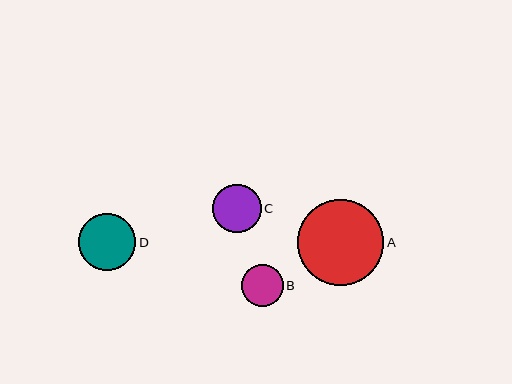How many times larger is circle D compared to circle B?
Circle D is approximately 1.4 times the size of circle B.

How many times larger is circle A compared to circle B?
Circle A is approximately 2.1 times the size of circle B.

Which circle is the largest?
Circle A is the largest with a size of approximately 86 pixels.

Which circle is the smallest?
Circle B is the smallest with a size of approximately 42 pixels.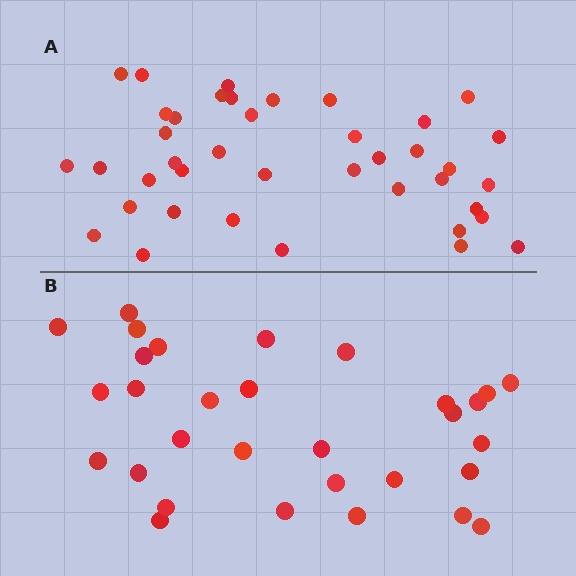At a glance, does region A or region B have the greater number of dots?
Region A (the top region) has more dots.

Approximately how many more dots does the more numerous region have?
Region A has roughly 8 or so more dots than region B.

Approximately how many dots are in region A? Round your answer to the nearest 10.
About 40 dots.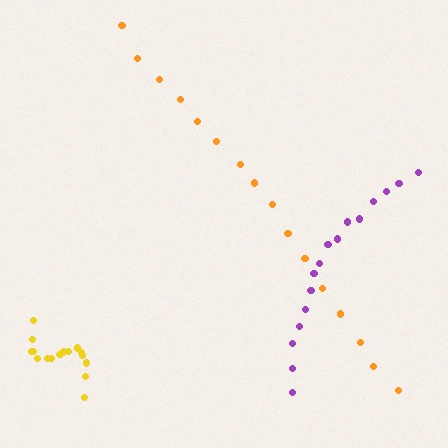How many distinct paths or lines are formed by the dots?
There are 3 distinct paths.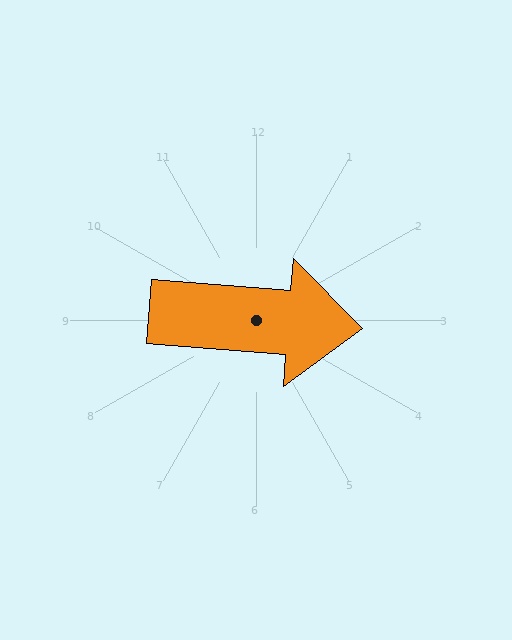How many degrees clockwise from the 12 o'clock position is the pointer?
Approximately 94 degrees.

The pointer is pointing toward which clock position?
Roughly 3 o'clock.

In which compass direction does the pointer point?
East.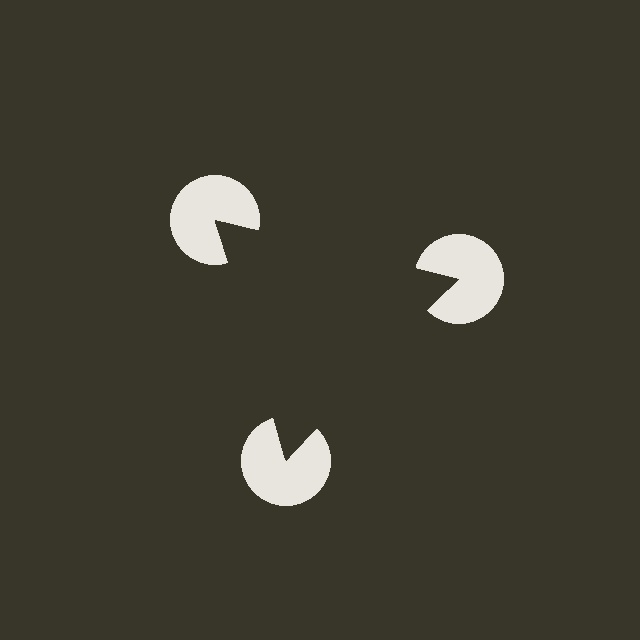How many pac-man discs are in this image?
There are 3 — one at each vertex of the illusory triangle.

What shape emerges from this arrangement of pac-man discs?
An illusory triangle — its edges are inferred from the aligned wedge cuts in the pac-man discs, not physically drawn.